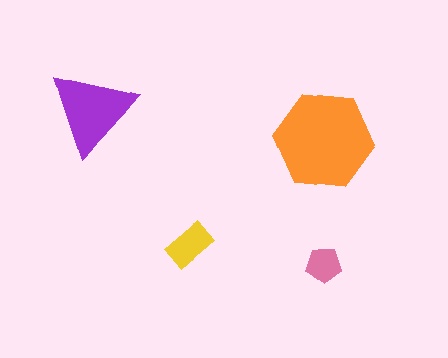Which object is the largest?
The orange hexagon.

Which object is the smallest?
The pink pentagon.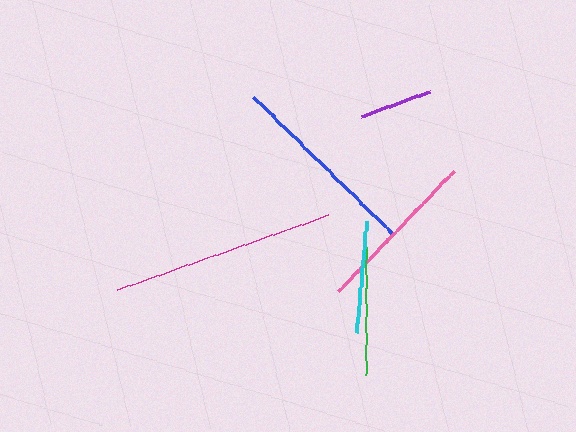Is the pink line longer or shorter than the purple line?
The pink line is longer than the purple line.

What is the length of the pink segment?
The pink segment is approximately 166 pixels long.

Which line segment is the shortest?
The purple line is the shortest at approximately 74 pixels.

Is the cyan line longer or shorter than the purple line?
The cyan line is longer than the purple line.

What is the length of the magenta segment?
The magenta segment is approximately 223 pixels long.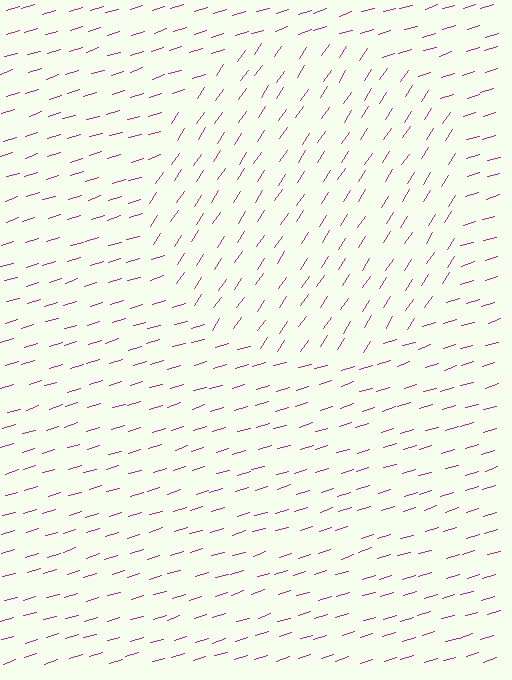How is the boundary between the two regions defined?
The boundary is defined purely by a change in line orientation (approximately 39 degrees difference). All lines are the same color and thickness.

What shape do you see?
I see a circle.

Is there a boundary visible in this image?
Yes, there is a texture boundary formed by a change in line orientation.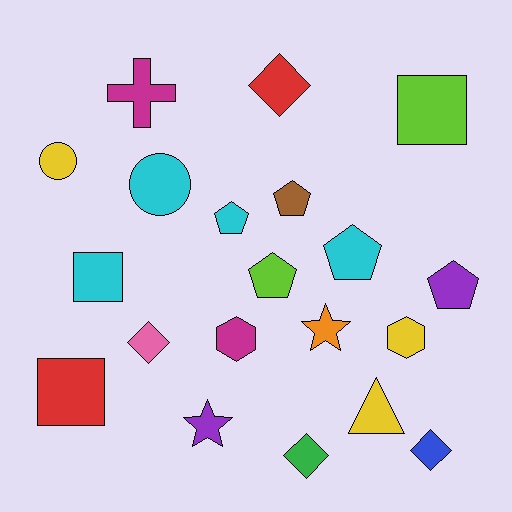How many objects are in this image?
There are 20 objects.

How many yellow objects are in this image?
There are 3 yellow objects.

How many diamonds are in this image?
There are 4 diamonds.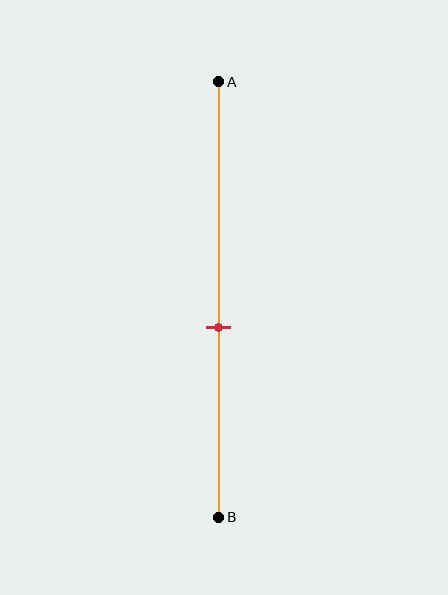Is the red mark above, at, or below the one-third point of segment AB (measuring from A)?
The red mark is below the one-third point of segment AB.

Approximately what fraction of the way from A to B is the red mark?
The red mark is approximately 55% of the way from A to B.